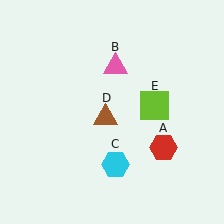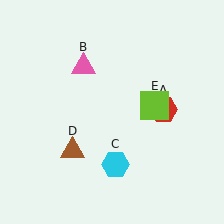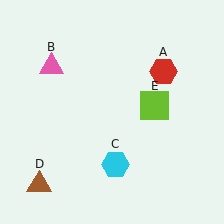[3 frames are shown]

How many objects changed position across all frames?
3 objects changed position: red hexagon (object A), pink triangle (object B), brown triangle (object D).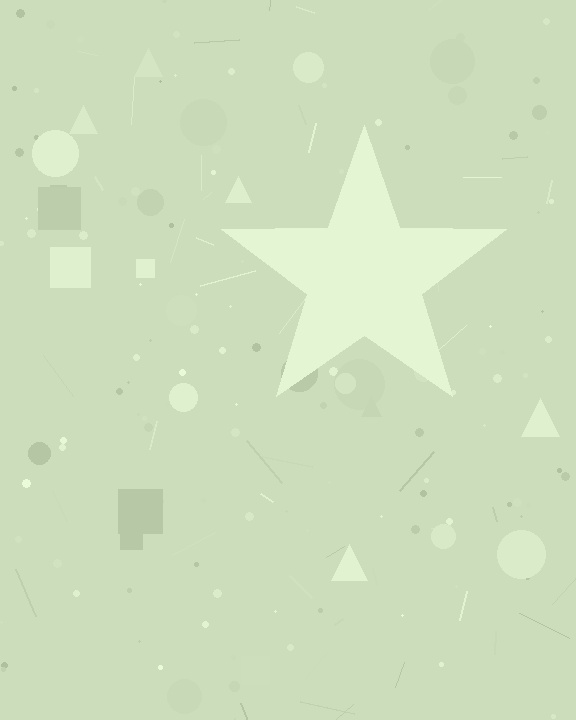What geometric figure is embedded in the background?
A star is embedded in the background.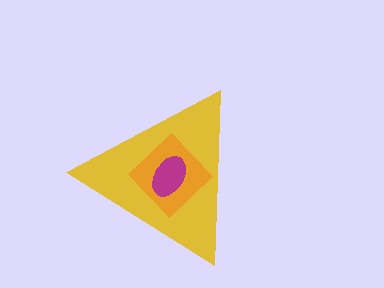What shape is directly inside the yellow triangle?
The orange diamond.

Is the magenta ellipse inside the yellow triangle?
Yes.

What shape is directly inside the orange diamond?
The magenta ellipse.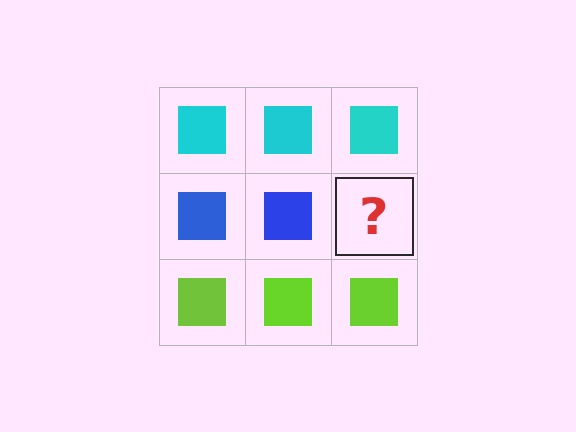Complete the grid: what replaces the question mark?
The question mark should be replaced with a blue square.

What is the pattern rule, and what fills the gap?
The rule is that each row has a consistent color. The gap should be filled with a blue square.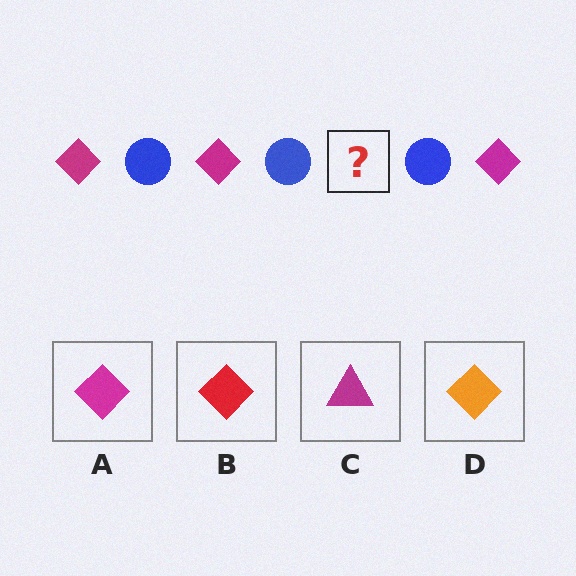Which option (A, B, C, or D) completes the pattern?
A.